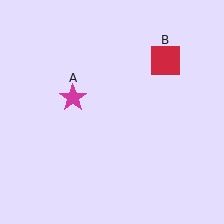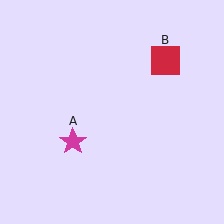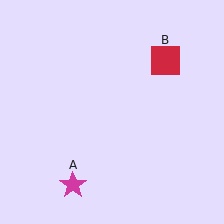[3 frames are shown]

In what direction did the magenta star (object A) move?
The magenta star (object A) moved down.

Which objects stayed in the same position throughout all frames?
Red square (object B) remained stationary.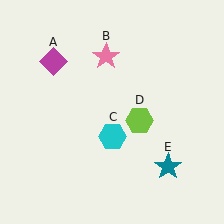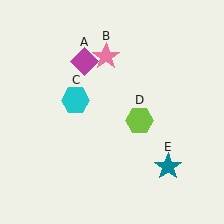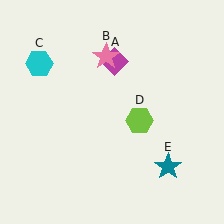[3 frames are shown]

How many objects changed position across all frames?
2 objects changed position: magenta diamond (object A), cyan hexagon (object C).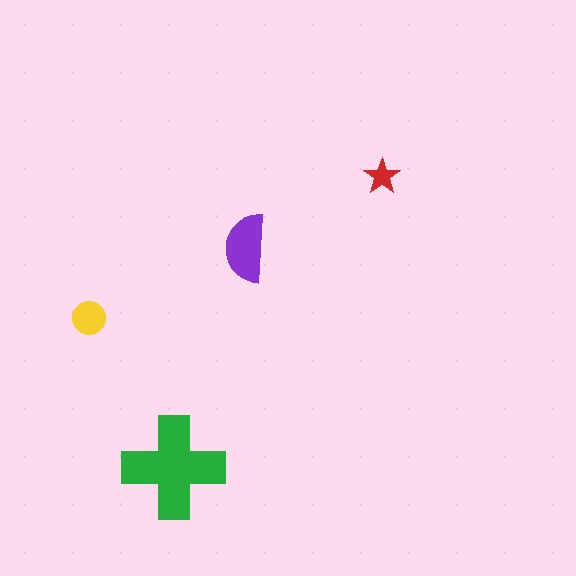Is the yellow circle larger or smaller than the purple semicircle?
Smaller.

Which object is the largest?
The green cross.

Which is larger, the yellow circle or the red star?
The yellow circle.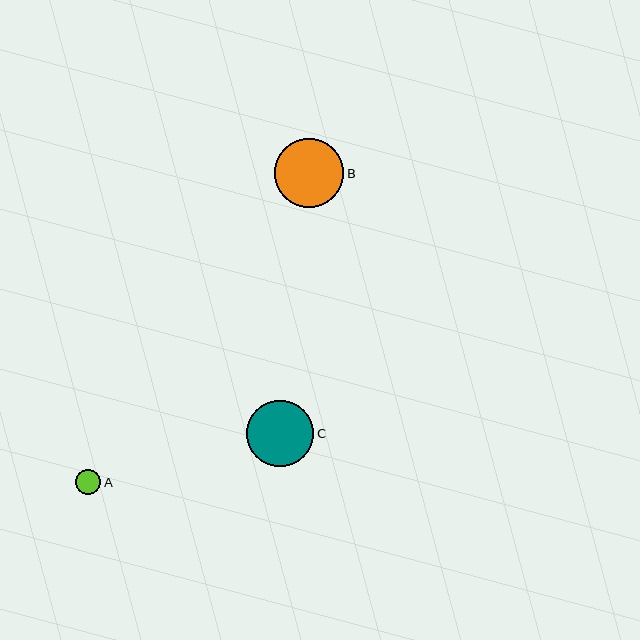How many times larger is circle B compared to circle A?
Circle B is approximately 2.8 times the size of circle A.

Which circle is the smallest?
Circle A is the smallest with a size of approximately 25 pixels.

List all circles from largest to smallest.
From largest to smallest: B, C, A.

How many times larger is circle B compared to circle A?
Circle B is approximately 2.8 times the size of circle A.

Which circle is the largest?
Circle B is the largest with a size of approximately 69 pixels.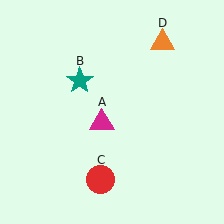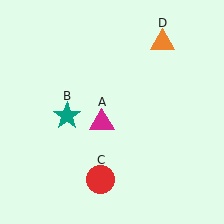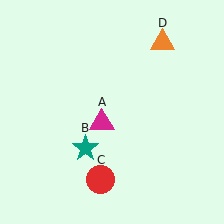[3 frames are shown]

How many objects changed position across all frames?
1 object changed position: teal star (object B).